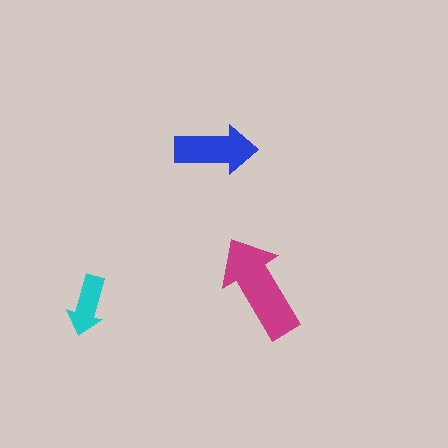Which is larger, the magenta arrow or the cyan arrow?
The magenta one.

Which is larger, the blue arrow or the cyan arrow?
The blue one.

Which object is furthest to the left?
The cyan arrow is leftmost.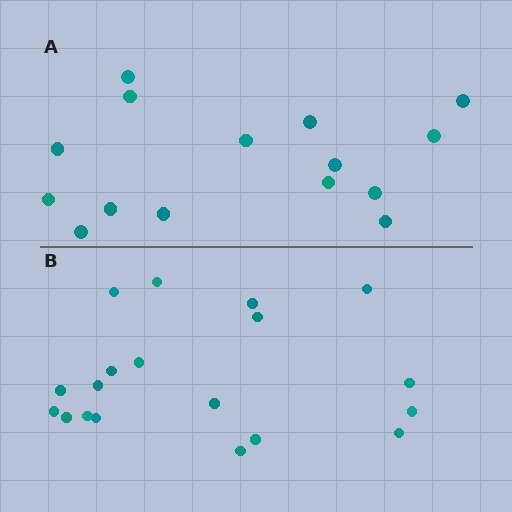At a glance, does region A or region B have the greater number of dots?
Region B (the bottom region) has more dots.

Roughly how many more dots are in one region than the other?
Region B has about 4 more dots than region A.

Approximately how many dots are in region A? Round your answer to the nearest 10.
About 20 dots. (The exact count is 15, which rounds to 20.)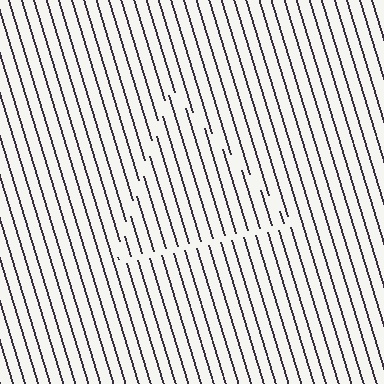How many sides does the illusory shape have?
3 sides — the line-ends trace a triangle.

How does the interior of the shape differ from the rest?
The interior of the shape contains the same grating, shifted by half a period — the contour is defined by the phase discontinuity where line-ends from the inner and outer gratings abut.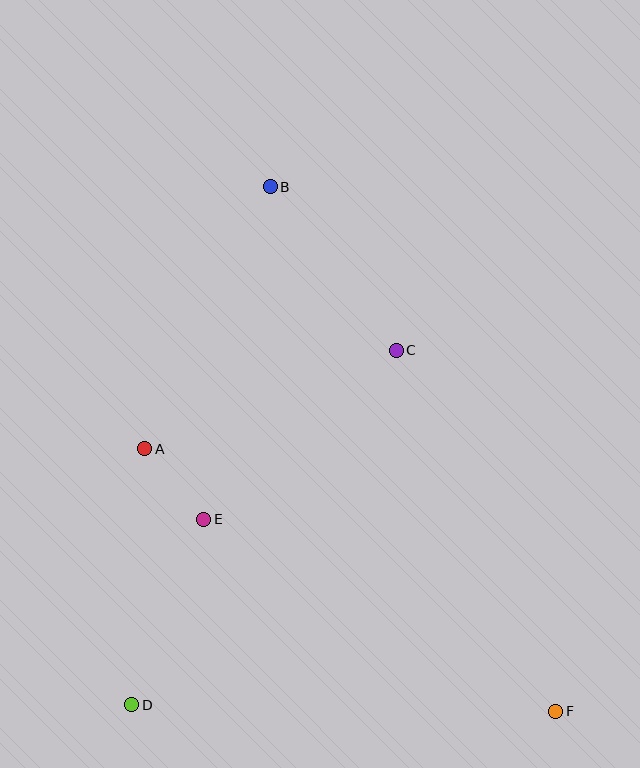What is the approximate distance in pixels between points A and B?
The distance between A and B is approximately 291 pixels.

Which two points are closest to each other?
Points A and E are closest to each other.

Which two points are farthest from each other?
Points B and F are farthest from each other.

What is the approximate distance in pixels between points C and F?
The distance between C and F is approximately 395 pixels.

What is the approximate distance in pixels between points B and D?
The distance between B and D is approximately 536 pixels.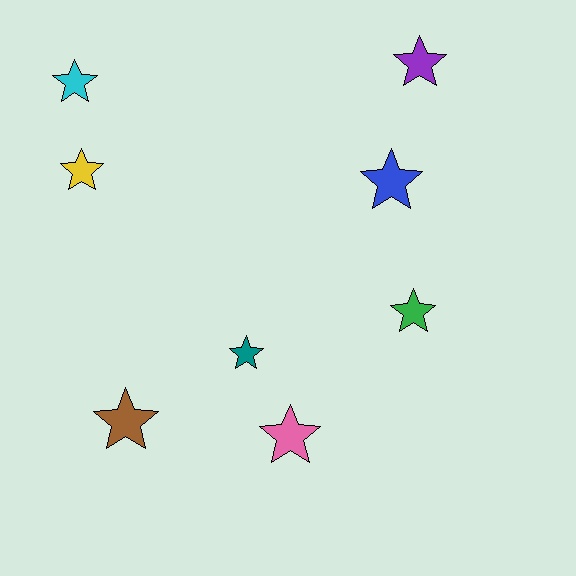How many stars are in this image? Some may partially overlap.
There are 8 stars.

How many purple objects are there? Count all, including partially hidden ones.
There is 1 purple object.